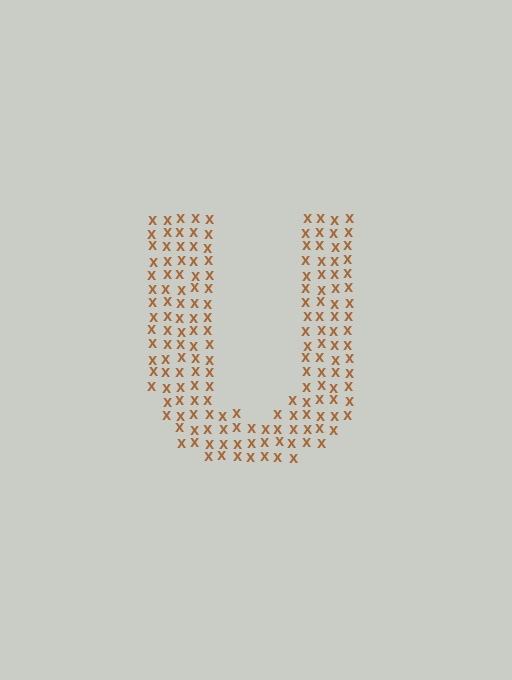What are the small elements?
The small elements are letter X's.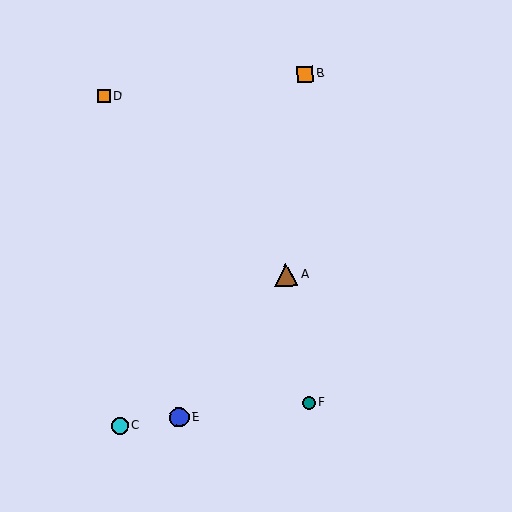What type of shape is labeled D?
Shape D is an orange square.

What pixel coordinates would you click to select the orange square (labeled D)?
Click at (104, 97) to select the orange square D.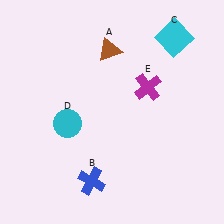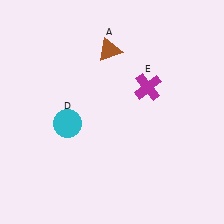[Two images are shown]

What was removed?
The cyan square (C), the blue cross (B) were removed in Image 2.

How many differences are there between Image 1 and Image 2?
There are 2 differences between the two images.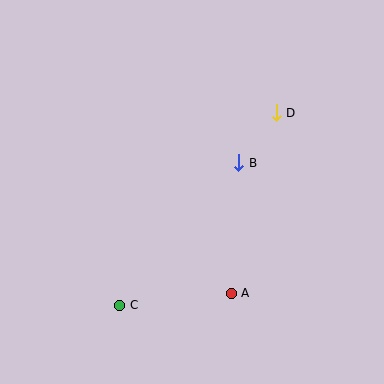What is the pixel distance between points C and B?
The distance between C and B is 185 pixels.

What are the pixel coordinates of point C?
Point C is at (120, 305).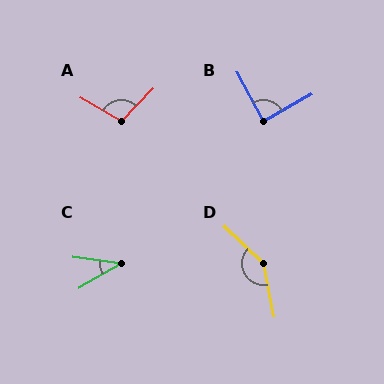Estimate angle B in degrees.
Approximately 89 degrees.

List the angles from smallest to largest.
C (37°), B (89°), A (104°), D (144°).